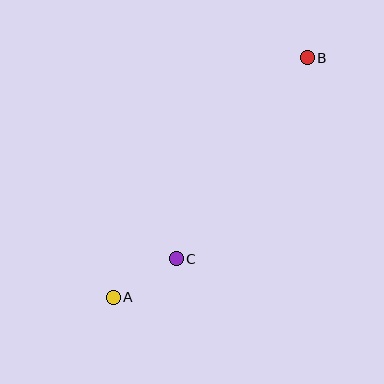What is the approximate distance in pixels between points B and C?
The distance between B and C is approximately 240 pixels.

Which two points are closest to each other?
Points A and C are closest to each other.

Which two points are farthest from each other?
Points A and B are farthest from each other.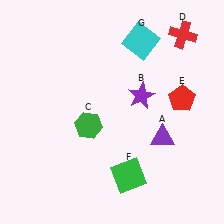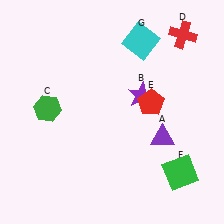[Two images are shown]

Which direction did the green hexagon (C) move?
The green hexagon (C) moved left.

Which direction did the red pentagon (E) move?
The red pentagon (E) moved left.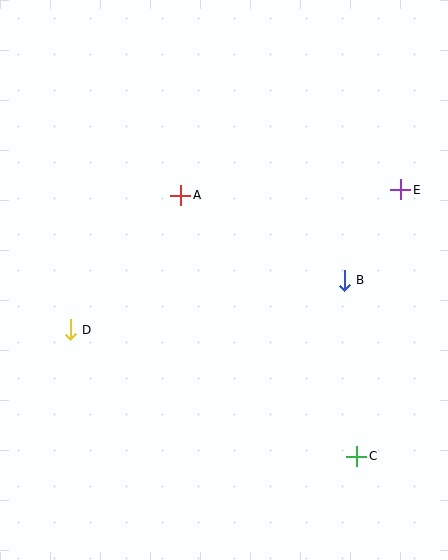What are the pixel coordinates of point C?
Point C is at (357, 456).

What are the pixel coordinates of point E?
Point E is at (401, 190).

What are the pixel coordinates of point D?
Point D is at (70, 330).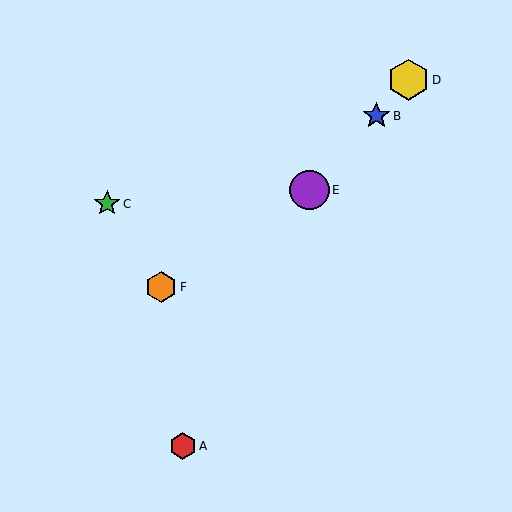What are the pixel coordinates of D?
Object D is at (409, 80).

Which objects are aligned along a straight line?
Objects B, D, E are aligned along a straight line.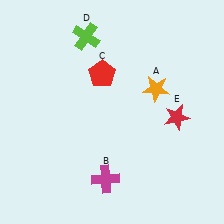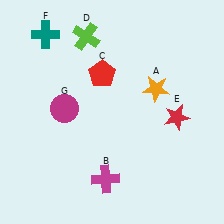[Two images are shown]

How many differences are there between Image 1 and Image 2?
There are 2 differences between the two images.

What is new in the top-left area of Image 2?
A magenta circle (G) was added in the top-left area of Image 2.